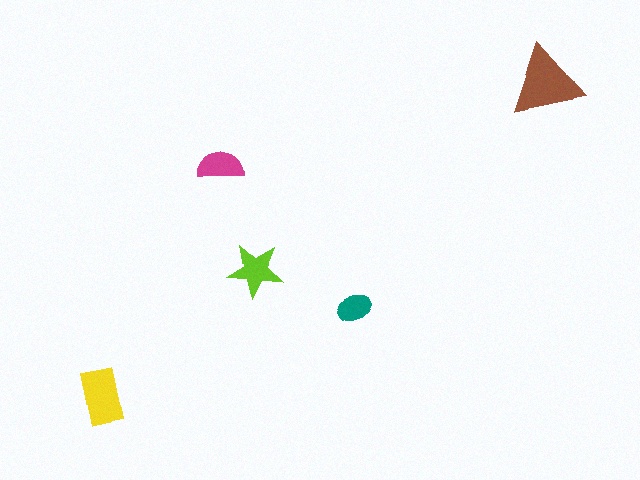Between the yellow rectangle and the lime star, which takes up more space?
The yellow rectangle.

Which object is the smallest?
The teal ellipse.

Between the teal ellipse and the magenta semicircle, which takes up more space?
The magenta semicircle.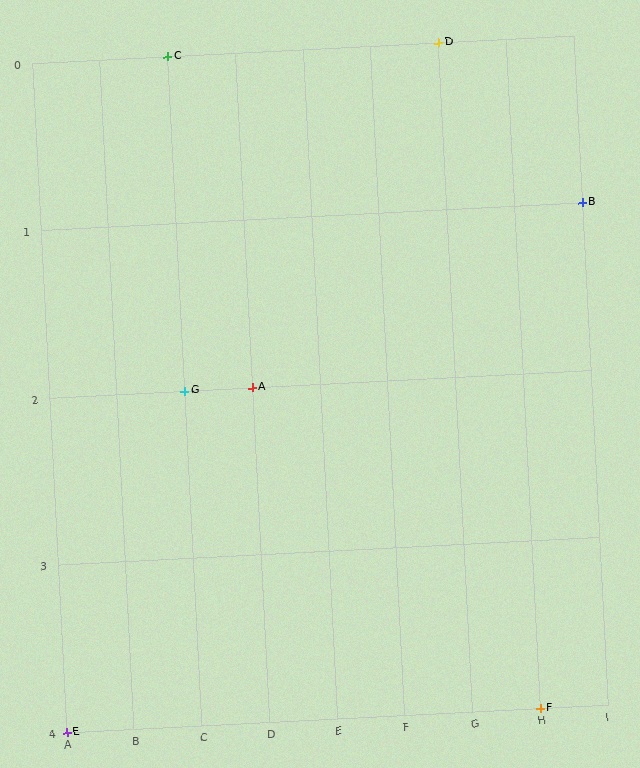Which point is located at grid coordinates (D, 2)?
Point A is at (D, 2).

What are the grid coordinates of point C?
Point C is at grid coordinates (C, 0).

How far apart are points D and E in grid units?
Points D and E are 6 columns and 4 rows apart (about 7.2 grid units diagonally).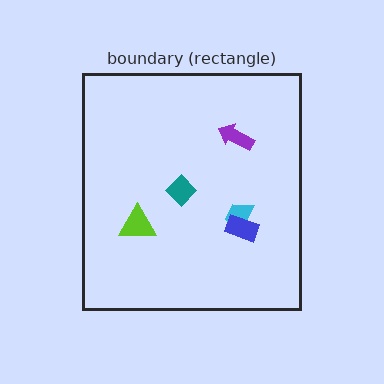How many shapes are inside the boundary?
5 inside, 0 outside.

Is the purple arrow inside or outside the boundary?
Inside.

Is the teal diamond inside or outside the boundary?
Inside.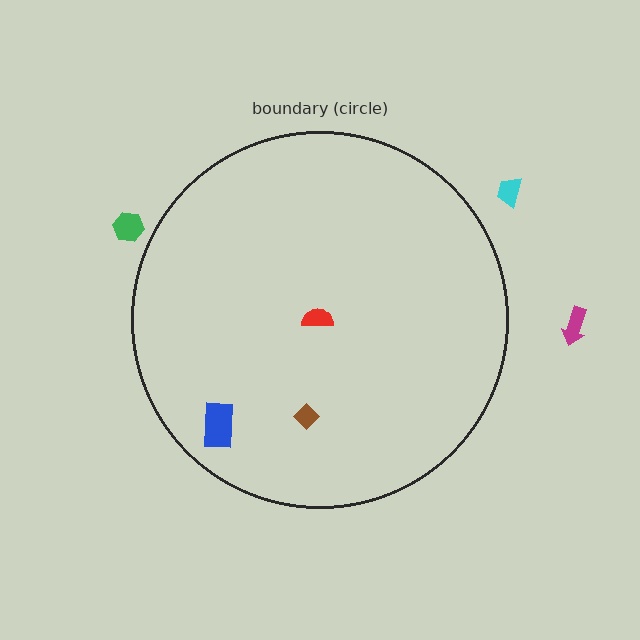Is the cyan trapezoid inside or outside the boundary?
Outside.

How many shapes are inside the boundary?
3 inside, 3 outside.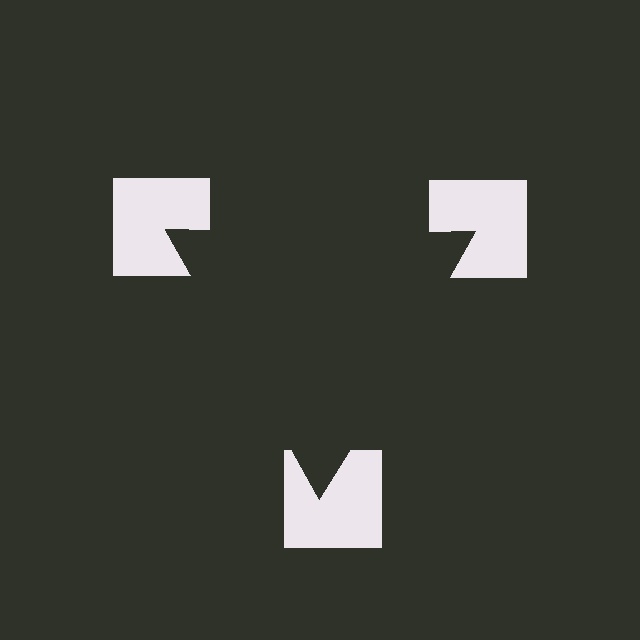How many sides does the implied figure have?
3 sides.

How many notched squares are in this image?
There are 3 — one at each vertex of the illusory triangle.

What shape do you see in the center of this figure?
An illusory triangle — its edges are inferred from the aligned wedge cuts in the notched squares, not physically drawn.